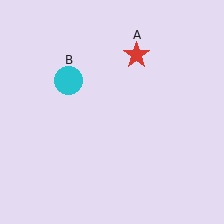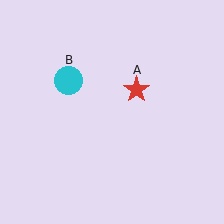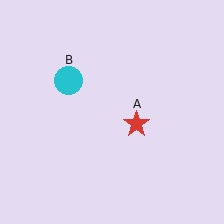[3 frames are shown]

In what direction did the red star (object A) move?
The red star (object A) moved down.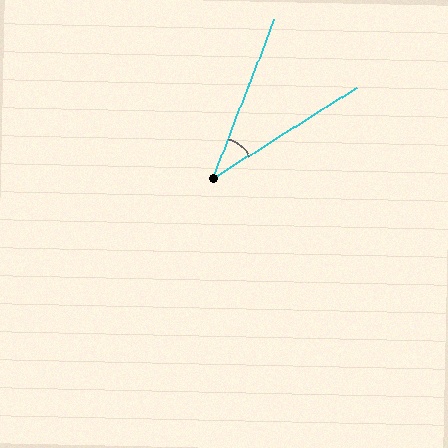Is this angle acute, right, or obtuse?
It is acute.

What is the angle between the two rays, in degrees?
Approximately 37 degrees.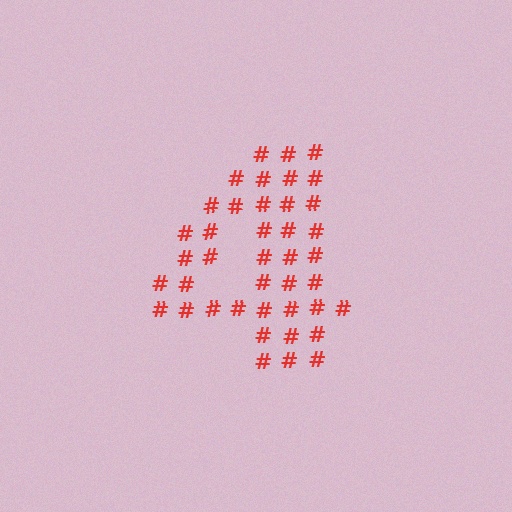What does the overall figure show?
The overall figure shows the digit 4.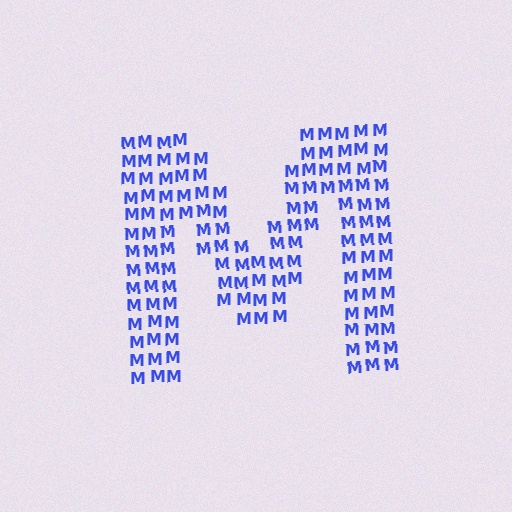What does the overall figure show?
The overall figure shows the letter M.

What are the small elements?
The small elements are letter M's.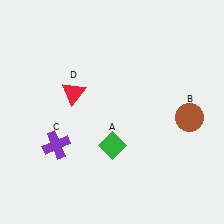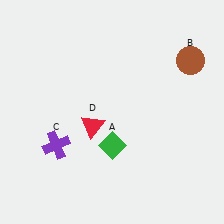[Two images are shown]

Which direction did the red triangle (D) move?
The red triangle (D) moved down.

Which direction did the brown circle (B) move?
The brown circle (B) moved up.